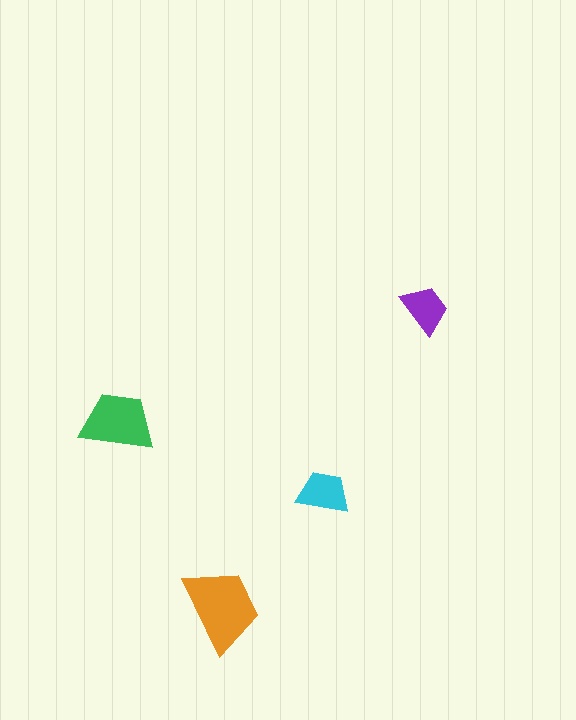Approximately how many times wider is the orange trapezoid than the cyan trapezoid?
About 1.5 times wider.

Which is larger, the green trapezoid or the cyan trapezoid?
The green one.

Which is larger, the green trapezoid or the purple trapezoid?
The green one.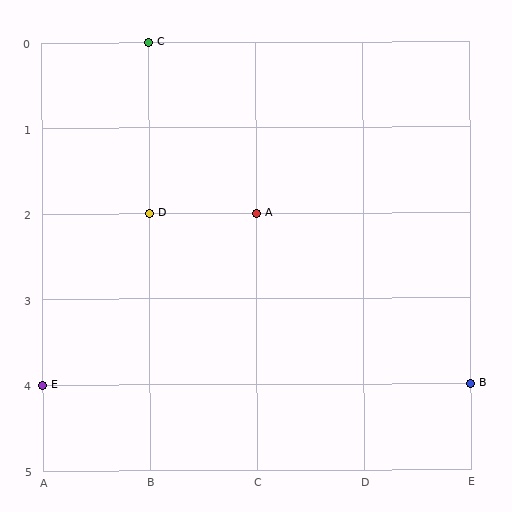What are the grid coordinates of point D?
Point D is at grid coordinates (B, 2).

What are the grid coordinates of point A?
Point A is at grid coordinates (C, 2).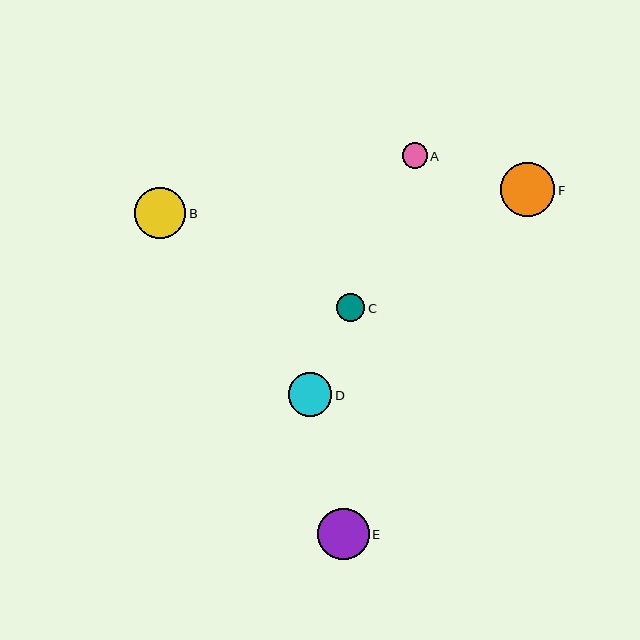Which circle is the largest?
Circle F is the largest with a size of approximately 55 pixels.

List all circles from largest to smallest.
From largest to smallest: F, E, B, D, C, A.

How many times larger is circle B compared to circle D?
Circle B is approximately 1.2 times the size of circle D.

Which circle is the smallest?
Circle A is the smallest with a size of approximately 25 pixels.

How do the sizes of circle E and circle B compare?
Circle E and circle B are approximately the same size.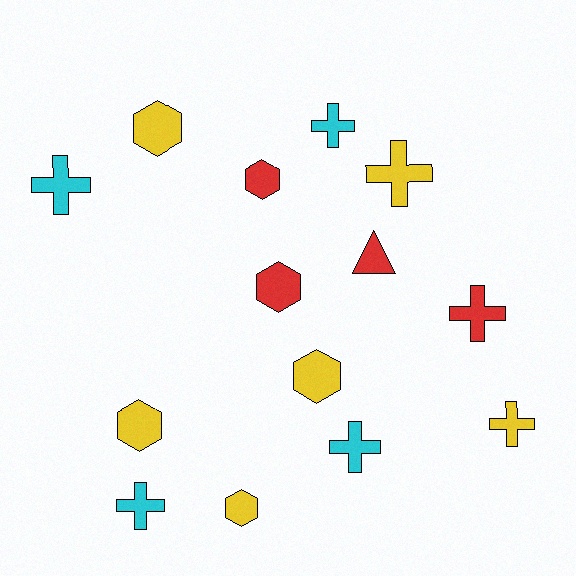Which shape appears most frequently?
Cross, with 7 objects.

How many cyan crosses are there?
There are 4 cyan crosses.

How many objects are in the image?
There are 14 objects.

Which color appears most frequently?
Yellow, with 6 objects.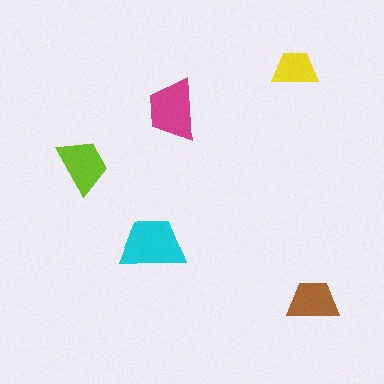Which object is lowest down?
The brown trapezoid is bottommost.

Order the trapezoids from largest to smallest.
the cyan one, the magenta one, the lime one, the brown one, the yellow one.